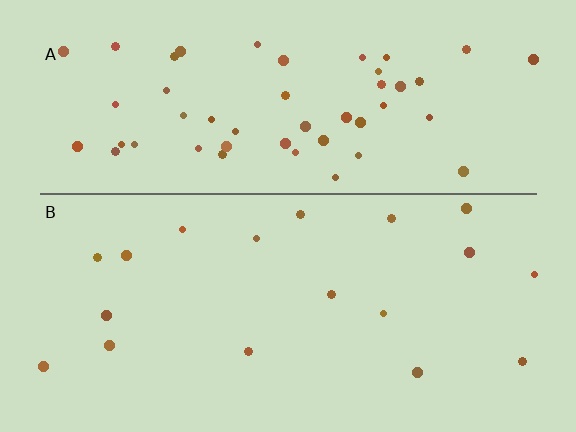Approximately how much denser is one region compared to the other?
Approximately 2.9× — region A over region B.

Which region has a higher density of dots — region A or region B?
A (the top).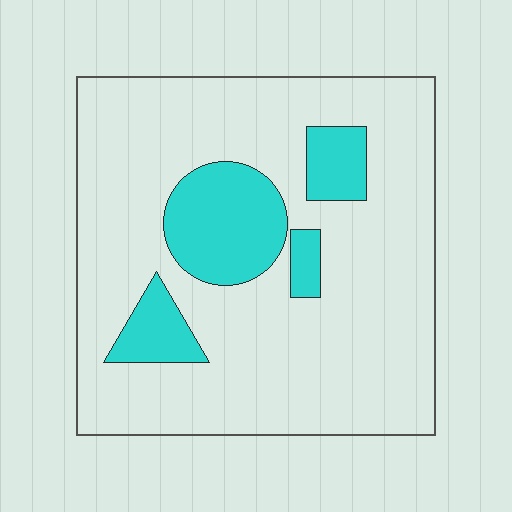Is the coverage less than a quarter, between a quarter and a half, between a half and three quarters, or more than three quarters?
Less than a quarter.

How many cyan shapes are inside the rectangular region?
4.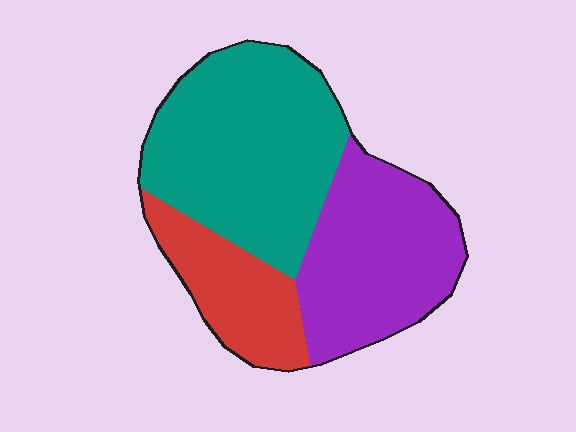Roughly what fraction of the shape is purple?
Purple covers roughly 35% of the shape.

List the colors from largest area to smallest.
From largest to smallest: teal, purple, red.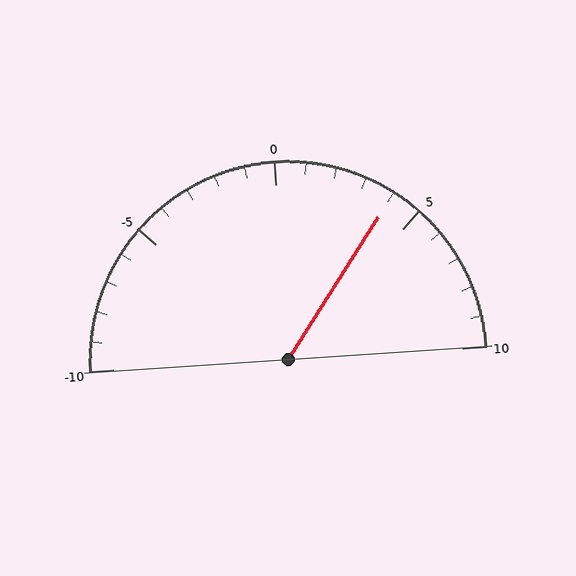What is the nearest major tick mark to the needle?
The nearest major tick mark is 5.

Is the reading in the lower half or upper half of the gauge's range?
The reading is in the upper half of the range (-10 to 10).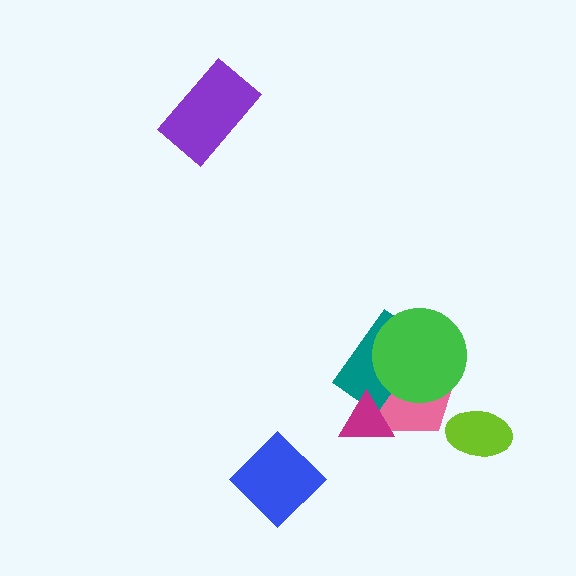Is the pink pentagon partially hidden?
Yes, it is partially covered by another shape.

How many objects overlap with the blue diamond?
0 objects overlap with the blue diamond.